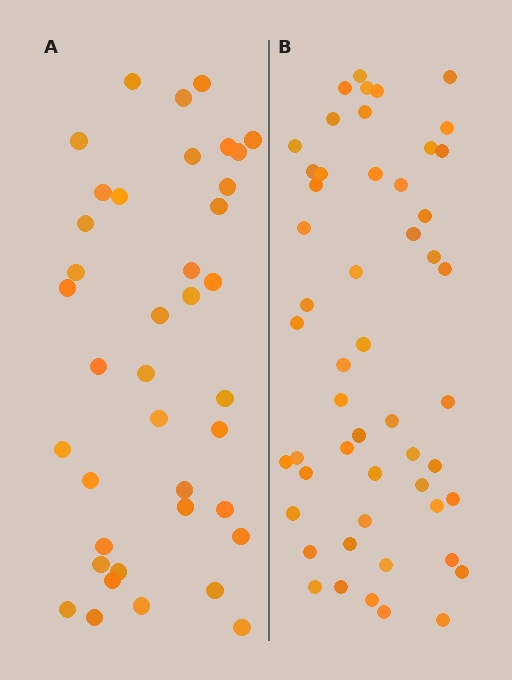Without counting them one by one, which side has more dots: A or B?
Region B (the right region) has more dots.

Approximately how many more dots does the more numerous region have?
Region B has approximately 15 more dots than region A.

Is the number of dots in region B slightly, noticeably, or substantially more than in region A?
Region B has noticeably more, but not dramatically so. The ratio is roughly 1.3 to 1.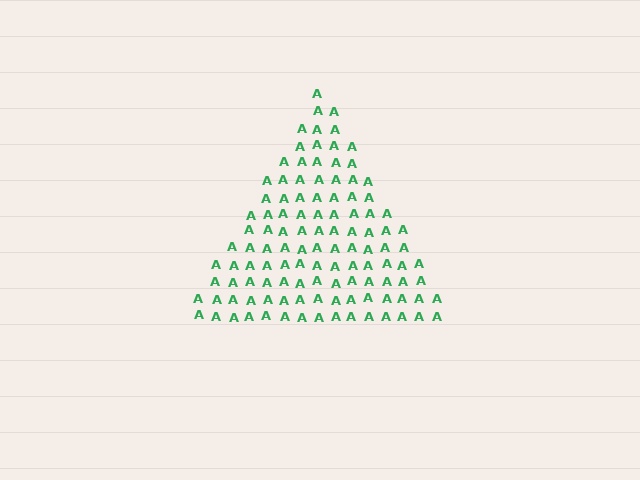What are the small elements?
The small elements are letter A's.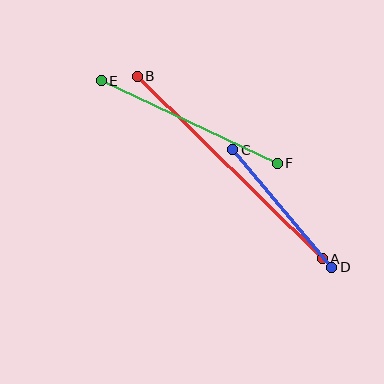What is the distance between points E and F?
The distance is approximately 194 pixels.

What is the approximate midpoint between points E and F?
The midpoint is at approximately (189, 122) pixels.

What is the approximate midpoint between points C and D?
The midpoint is at approximately (282, 208) pixels.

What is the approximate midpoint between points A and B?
The midpoint is at approximately (230, 167) pixels.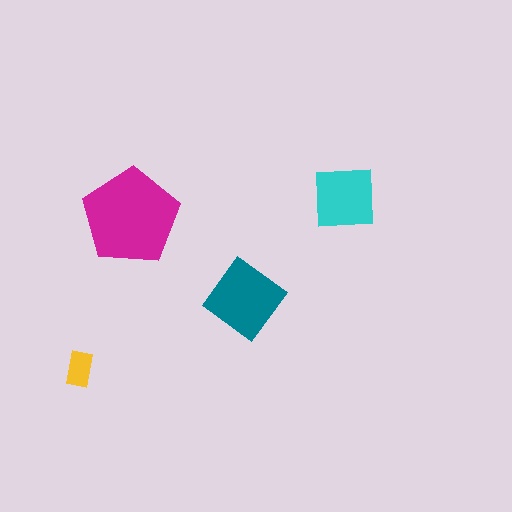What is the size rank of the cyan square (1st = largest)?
3rd.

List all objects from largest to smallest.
The magenta pentagon, the teal diamond, the cyan square, the yellow rectangle.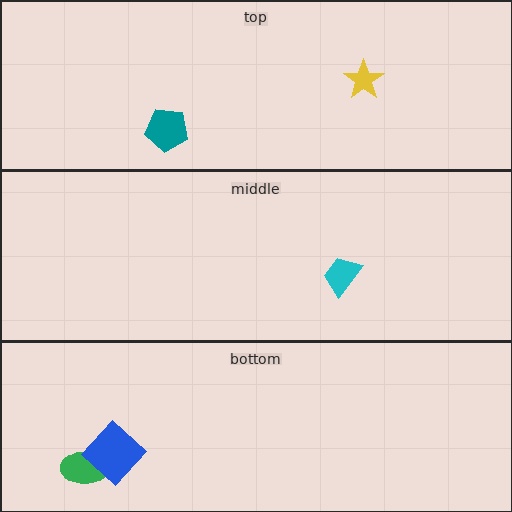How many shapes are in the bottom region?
2.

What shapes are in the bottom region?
The green ellipse, the blue diamond.